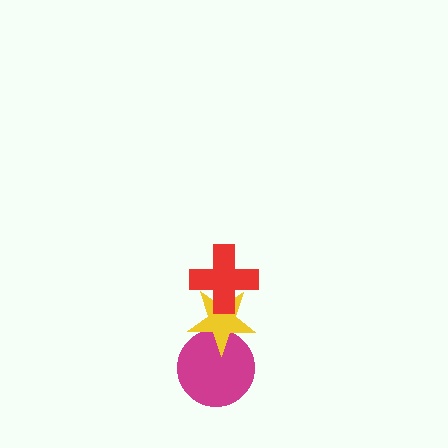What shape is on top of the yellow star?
The red cross is on top of the yellow star.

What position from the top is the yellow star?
The yellow star is 2nd from the top.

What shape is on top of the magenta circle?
The yellow star is on top of the magenta circle.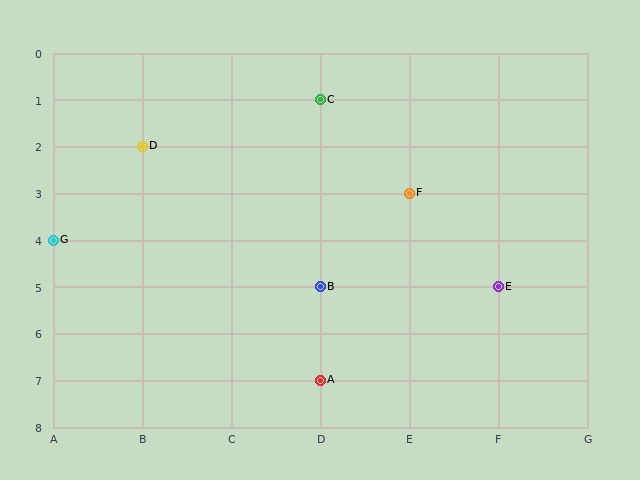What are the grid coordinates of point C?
Point C is at grid coordinates (D, 1).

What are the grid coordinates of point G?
Point G is at grid coordinates (A, 4).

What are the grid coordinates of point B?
Point B is at grid coordinates (D, 5).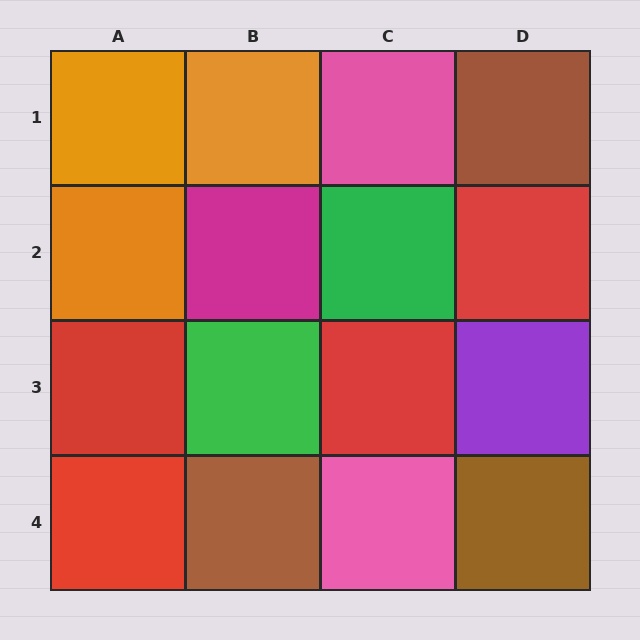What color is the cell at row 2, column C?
Green.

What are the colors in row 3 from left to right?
Red, green, red, purple.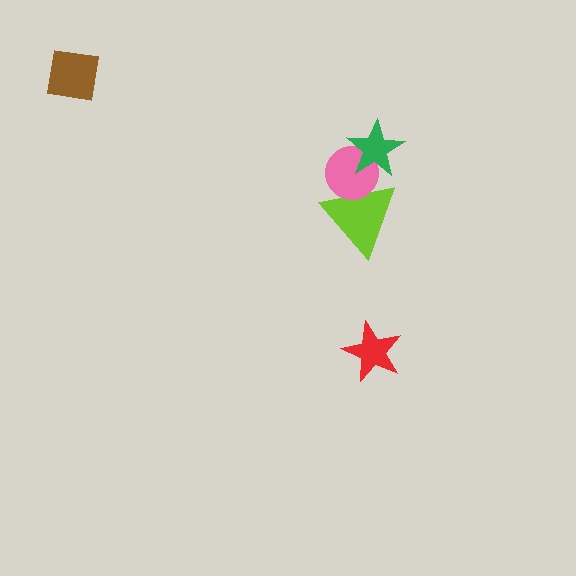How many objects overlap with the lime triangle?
1 object overlaps with the lime triangle.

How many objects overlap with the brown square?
0 objects overlap with the brown square.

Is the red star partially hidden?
No, no other shape covers it.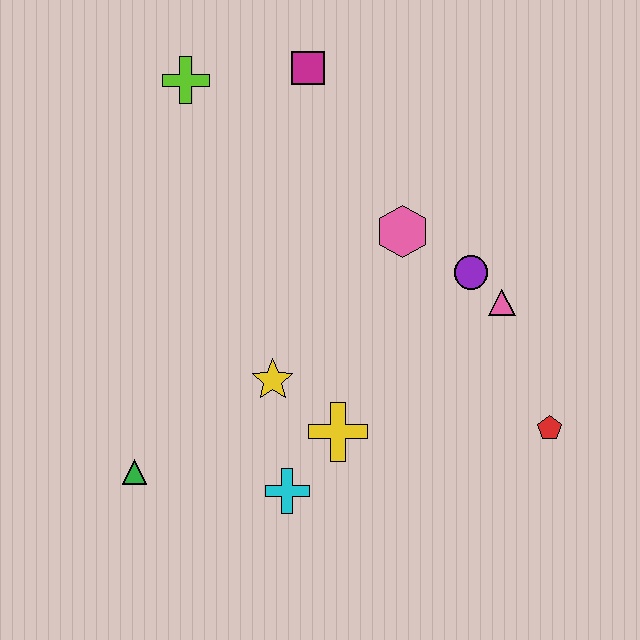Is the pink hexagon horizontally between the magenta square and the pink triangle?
Yes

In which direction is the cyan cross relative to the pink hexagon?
The cyan cross is below the pink hexagon.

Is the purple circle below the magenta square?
Yes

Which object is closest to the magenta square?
The lime cross is closest to the magenta square.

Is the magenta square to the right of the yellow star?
Yes